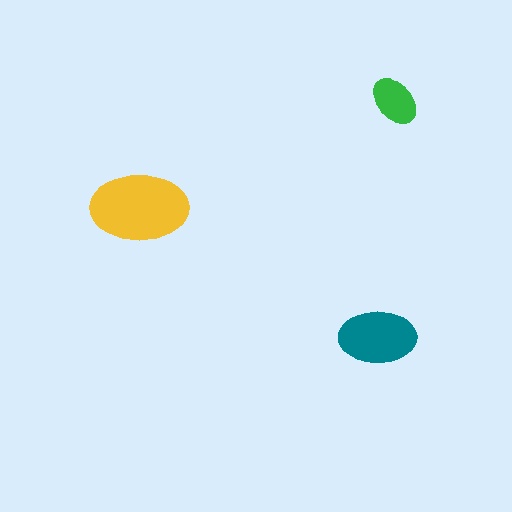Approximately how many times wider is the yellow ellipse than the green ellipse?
About 2 times wider.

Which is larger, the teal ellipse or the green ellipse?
The teal one.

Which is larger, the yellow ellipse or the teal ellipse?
The yellow one.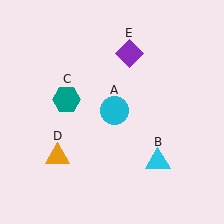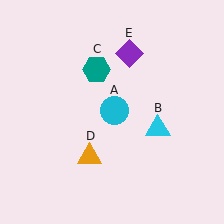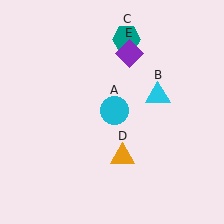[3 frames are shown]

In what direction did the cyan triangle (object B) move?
The cyan triangle (object B) moved up.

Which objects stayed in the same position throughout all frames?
Cyan circle (object A) and purple diamond (object E) remained stationary.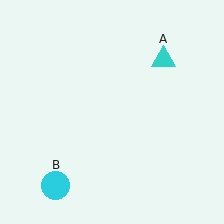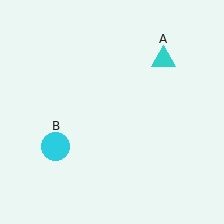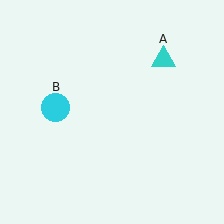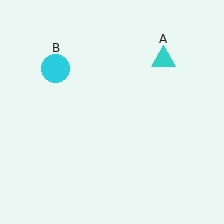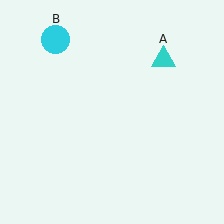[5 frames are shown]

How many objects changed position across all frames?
1 object changed position: cyan circle (object B).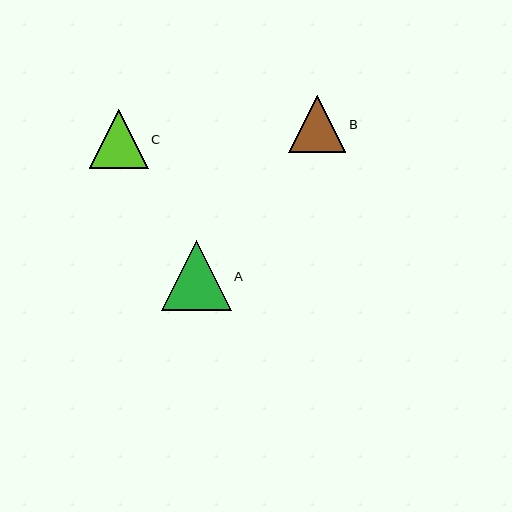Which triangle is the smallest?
Triangle B is the smallest with a size of approximately 57 pixels.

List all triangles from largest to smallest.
From largest to smallest: A, C, B.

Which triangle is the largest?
Triangle A is the largest with a size of approximately 70 pixels.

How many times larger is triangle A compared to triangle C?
Triangle A is approximately 1.2 times the size of triangle C.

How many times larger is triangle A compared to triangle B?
Triangle A is approximately 1.2 times the size of triangle B.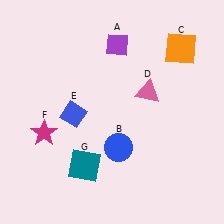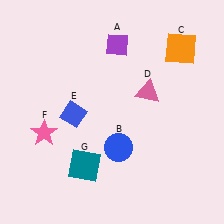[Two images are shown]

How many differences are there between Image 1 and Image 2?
There is 1 difference between the two images.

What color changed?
The star (F) changed from magenta in Image 1 to pink in Image 2.